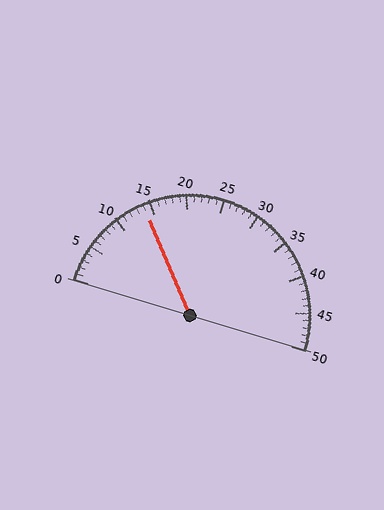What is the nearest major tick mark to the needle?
The nearest major tick mark is 15.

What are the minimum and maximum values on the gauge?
The gauge ranges from 0 to 50.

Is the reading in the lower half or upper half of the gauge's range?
The reading is in the lower half of the range (0 to 50).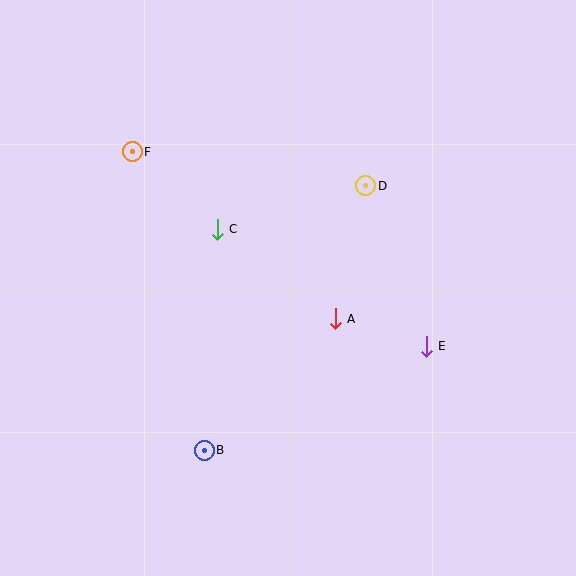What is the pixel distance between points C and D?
The distance between C and D is 155 pixels.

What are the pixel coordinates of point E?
Point E is at (426, 346).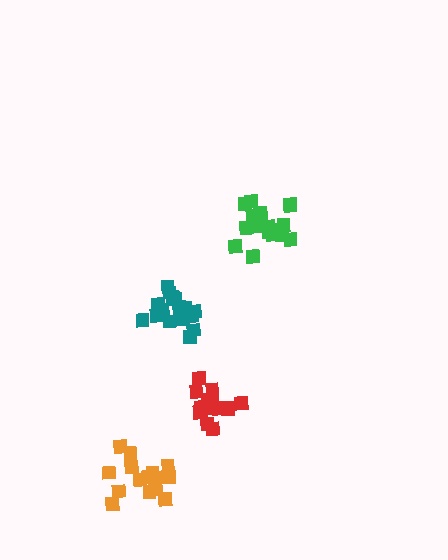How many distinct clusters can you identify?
There are 4 distinct clusters.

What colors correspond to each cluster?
The clusters are colored: red, green, teal, orange.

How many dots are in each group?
Group 1: 17 dots, Group 2: 21 dots, Group 3: 17 dots, Group 4: 15 dots (70 total).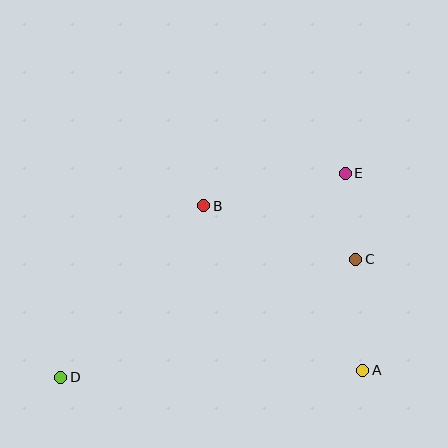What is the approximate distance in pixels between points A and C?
The distance between A and C is approximately 111 pixels.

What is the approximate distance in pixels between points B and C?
The distance between B and C is approximately 161 pixels.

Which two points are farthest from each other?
Points D and E are farthest from each other.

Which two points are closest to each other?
Points C and E are closest to each other.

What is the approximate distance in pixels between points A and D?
The distance between A and D is approximately 302 pixels.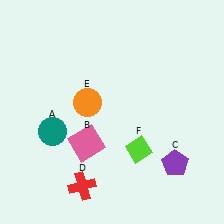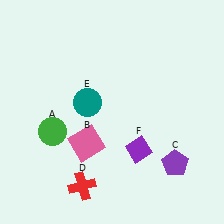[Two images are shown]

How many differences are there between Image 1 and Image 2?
There are 3 differences between the two images.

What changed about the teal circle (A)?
In Image 1, A is teal. In Image 2, it changed to green.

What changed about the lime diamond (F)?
In Image 1, F is lime. In Image 2, it changed to purple.